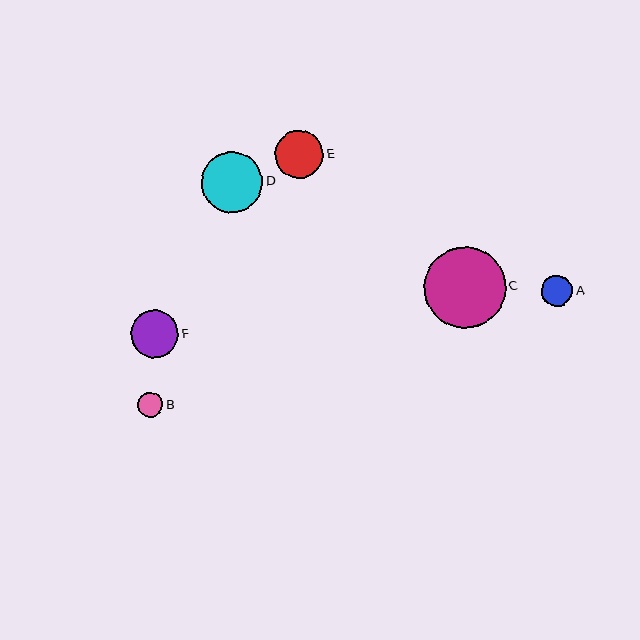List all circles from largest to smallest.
From largest to smallest: C, D, E, F, A, B.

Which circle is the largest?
Circle C is the largest with a size of approximately 81 pixels.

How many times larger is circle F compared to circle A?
Circle F is approximately 1.5 times the size of circle A.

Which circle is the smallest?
Circle B is the smallest with a size of approximately 25 pixels.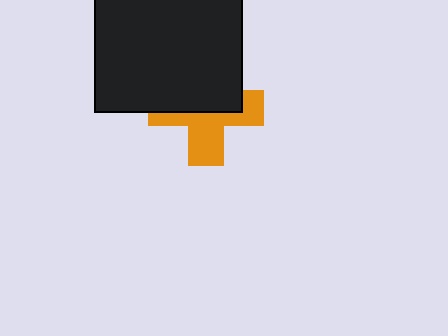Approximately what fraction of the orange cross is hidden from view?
Roughly 53% of the orange cross is hidden behind the black square.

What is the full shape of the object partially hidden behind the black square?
The partially hidden object is an orange cross.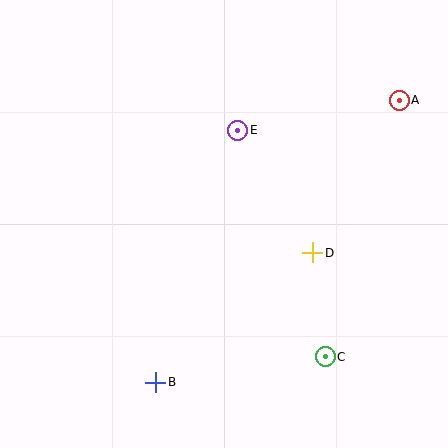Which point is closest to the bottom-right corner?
Point C is closest to the bottom-right corner.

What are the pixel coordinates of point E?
Point E is at (238, 130).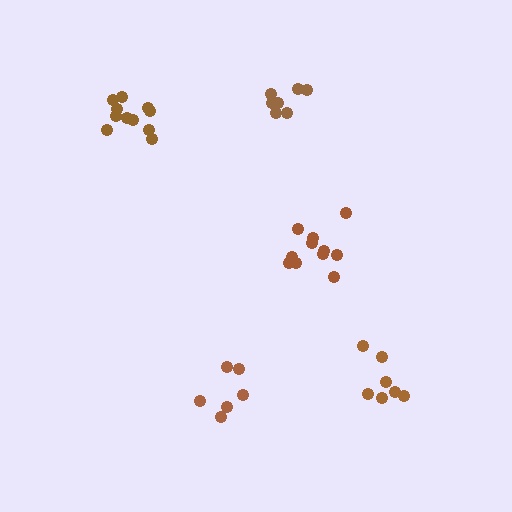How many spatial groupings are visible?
There are 5 spatial groupings.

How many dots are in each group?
Group 1: 11 dots, Group 2: 11 dots, Group 3: 6 dots, Group 4: 7 dots, Group 5: 7 dots (42 total).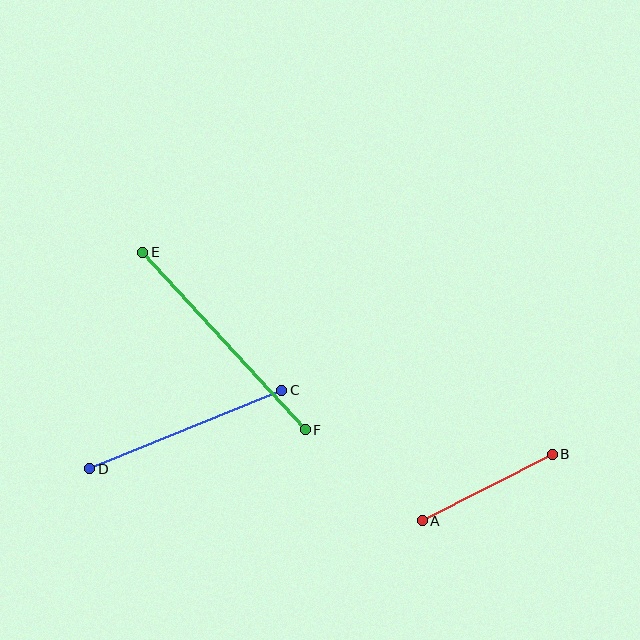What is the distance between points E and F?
The distance is approximately 241 pixels.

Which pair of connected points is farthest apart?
Points E and F are farthest apart.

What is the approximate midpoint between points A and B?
The midpoint is at approximately (487, 488) pixels.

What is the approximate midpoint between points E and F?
The midpoint is at approximately (224, 341) pixels.